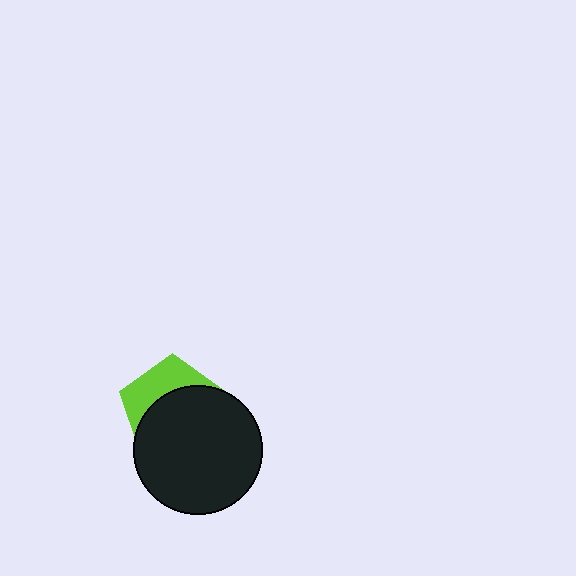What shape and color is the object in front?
The object in front is a black circle.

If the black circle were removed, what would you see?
You would see the complete lime pentagon.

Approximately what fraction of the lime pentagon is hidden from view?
Roughly 64% of the lime pentagon is hidden behind the black circle.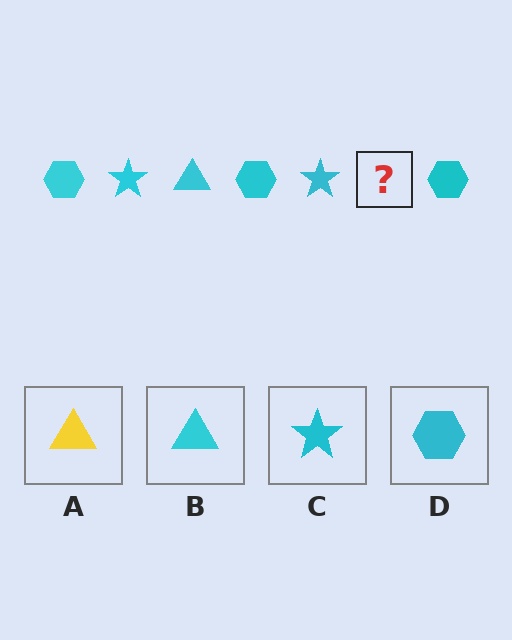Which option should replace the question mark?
Option B.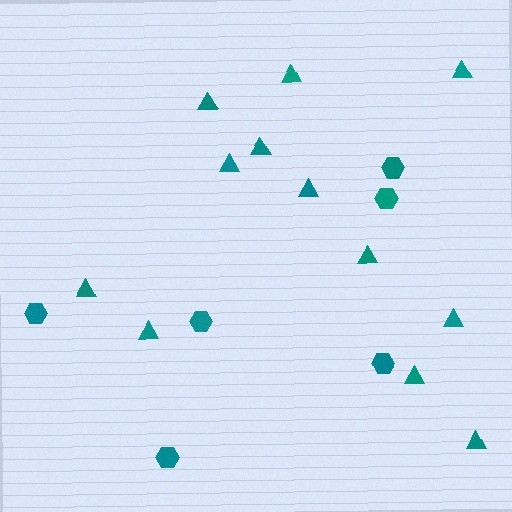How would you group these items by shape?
There are 2 groups: one group of triangles (12) and one group of hexagons (6).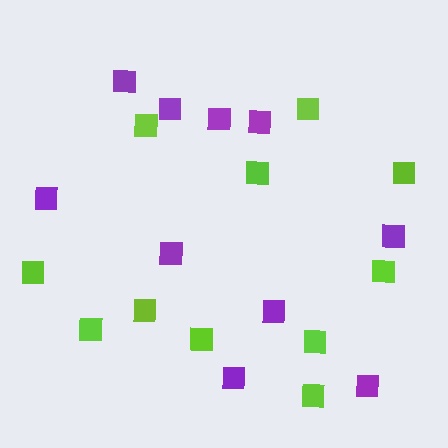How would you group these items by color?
There are 2 groups: one group of purple squares (10) and one group of lime squares (11).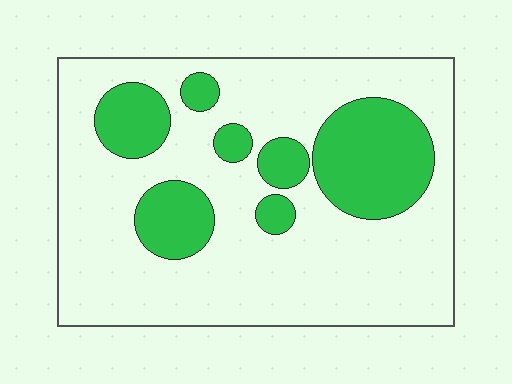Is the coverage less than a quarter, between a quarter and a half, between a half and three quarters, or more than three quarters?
Between a quarter and a half.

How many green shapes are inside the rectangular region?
7.